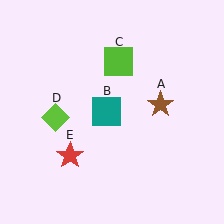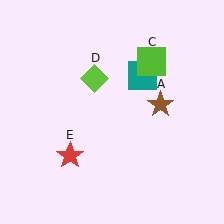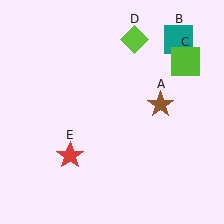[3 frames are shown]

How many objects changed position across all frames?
3 objects changed position: teal square (object B), lime square (object C), lime diamond (object D).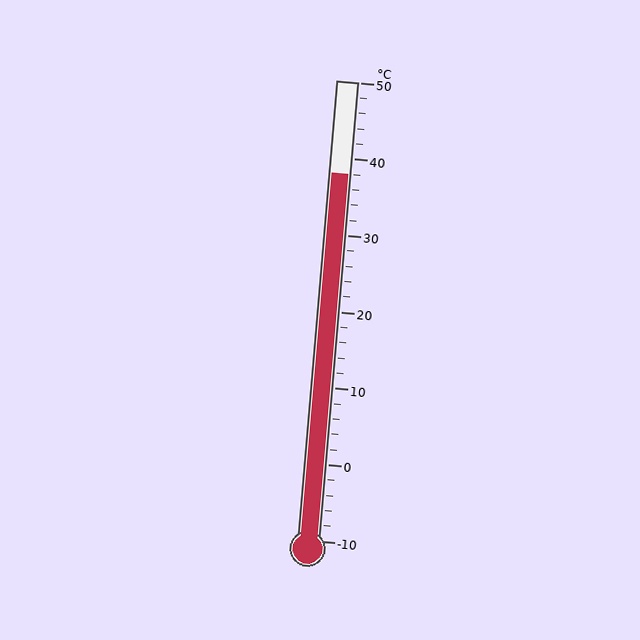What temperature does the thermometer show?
The thermometer shows approximately 38°C.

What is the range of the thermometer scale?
The thermometer scale ranges from -10°C to 50°C.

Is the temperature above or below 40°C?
The temperature is below 40°C.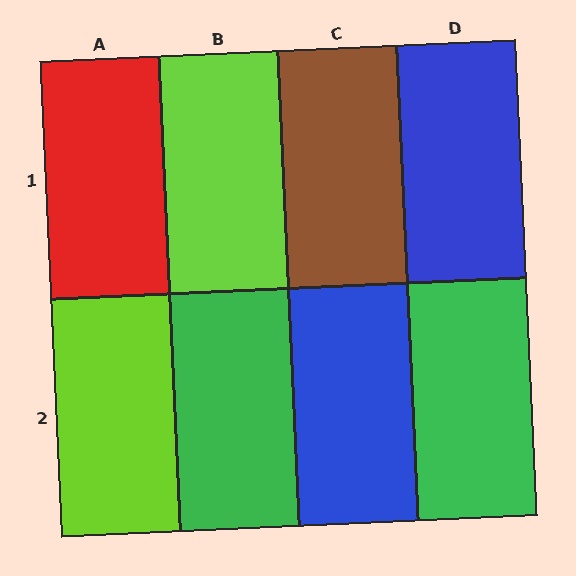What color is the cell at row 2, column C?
Blue.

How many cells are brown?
1 cell is brown.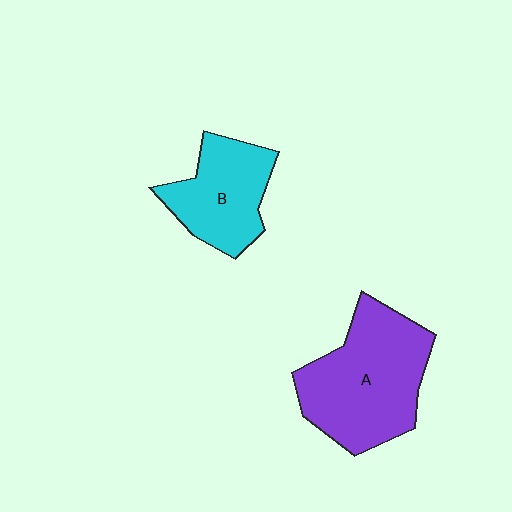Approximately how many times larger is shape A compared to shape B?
Approximately 1.5 times.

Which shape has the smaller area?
Shape B (cyan).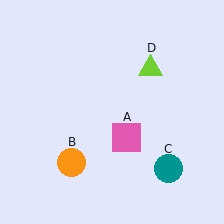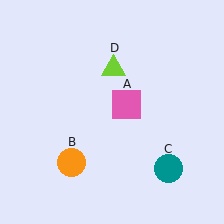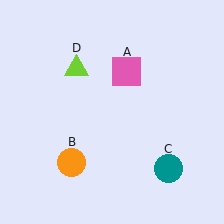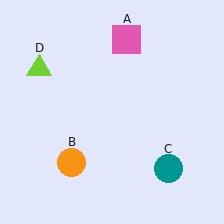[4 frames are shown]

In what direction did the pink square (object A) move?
The pink square (object A) moved up.